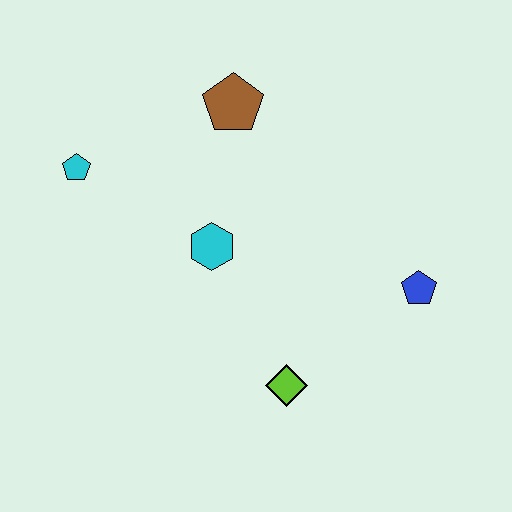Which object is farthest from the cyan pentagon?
The blue pentagon is farthest from the cyan pentagon.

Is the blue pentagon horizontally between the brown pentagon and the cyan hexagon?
No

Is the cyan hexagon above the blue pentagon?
Yes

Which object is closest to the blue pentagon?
The lime diamond is closest to the blue pentagon.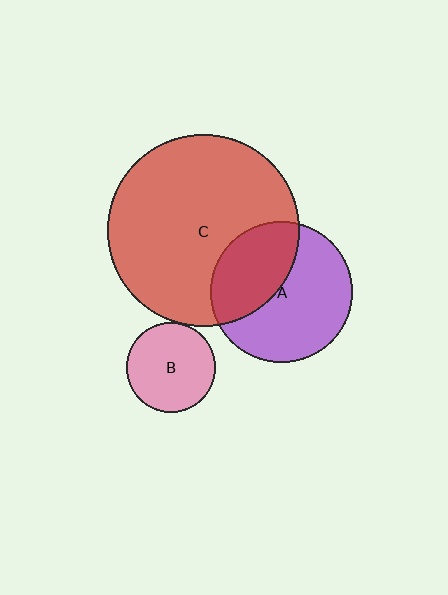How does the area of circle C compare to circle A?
Approximately 1.8 times.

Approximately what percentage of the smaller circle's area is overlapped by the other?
Approximately 40%.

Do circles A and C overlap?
Yes.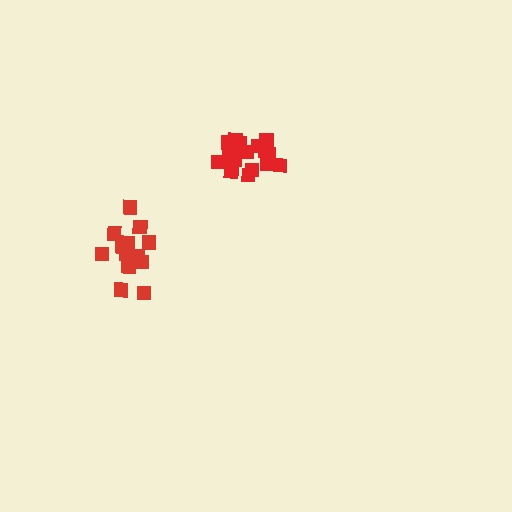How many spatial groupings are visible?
There are 2 spatial groupings.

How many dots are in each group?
Group 1: 18 dots, Group 2: 14 dots (32 total).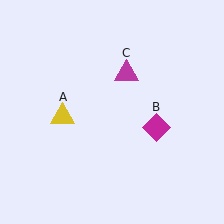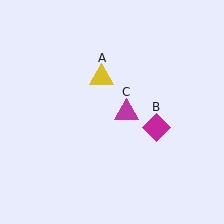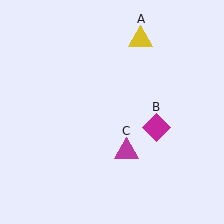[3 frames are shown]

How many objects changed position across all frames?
2 objects changed position: yellow triangle (object A), magenta triangle (object C).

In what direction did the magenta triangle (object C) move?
The magenta triangle (object C) moved down.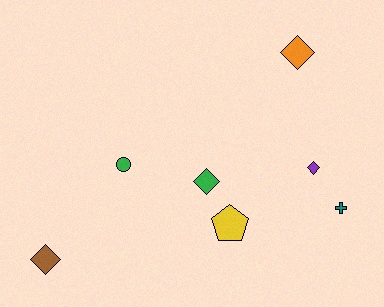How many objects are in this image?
There are 7 objects.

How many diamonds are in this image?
There are 4 diamonds.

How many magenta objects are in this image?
There are no magenta objects.